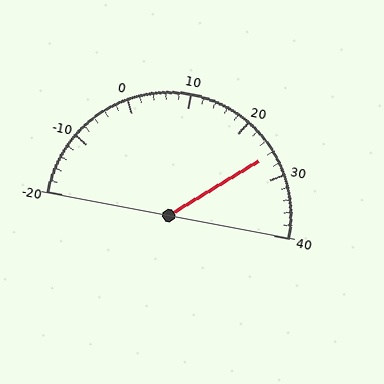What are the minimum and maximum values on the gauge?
The gauge ranges from -20 to 40.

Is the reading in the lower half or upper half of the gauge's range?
The reading is in the upper half of the range (-20 to 40).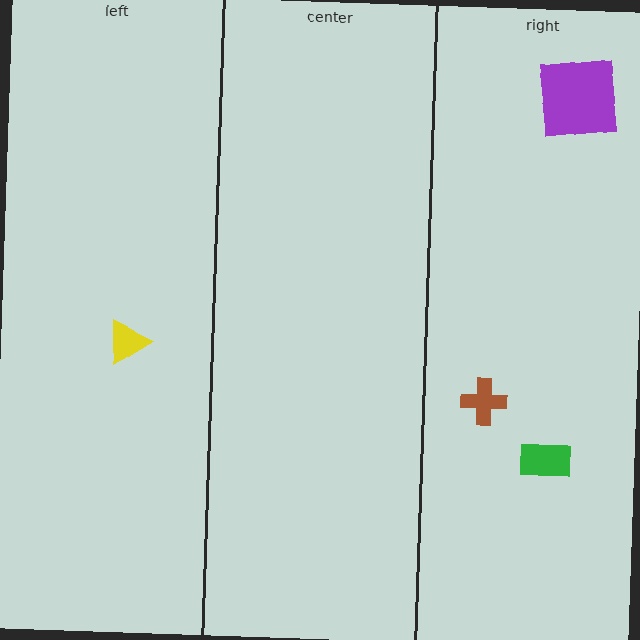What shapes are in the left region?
The yellow triangle.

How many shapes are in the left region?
1.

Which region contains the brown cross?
The right region.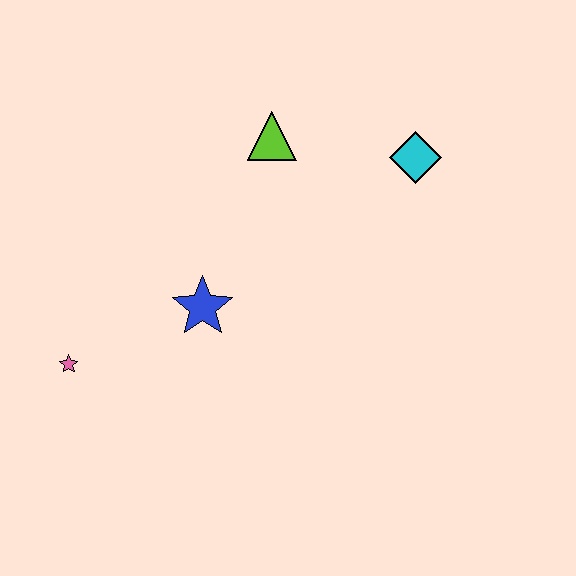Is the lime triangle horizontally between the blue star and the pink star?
No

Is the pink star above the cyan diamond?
No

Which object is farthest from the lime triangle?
The pink star is farthest from the lime triangle.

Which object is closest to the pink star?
The blue star is closest to the pink star.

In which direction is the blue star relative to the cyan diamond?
The blue star is to the left of the cyan diamond.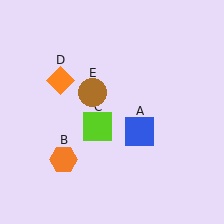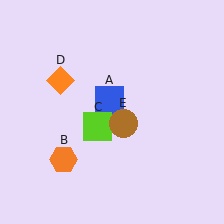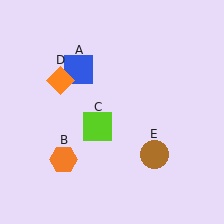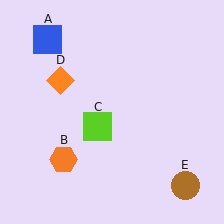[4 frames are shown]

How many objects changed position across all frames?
2 objects changed position: blue square (object A), brown circle (object E).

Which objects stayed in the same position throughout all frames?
Orange hexagon (object B) and lime square (object C) and orange diamond (object D) remained stationary.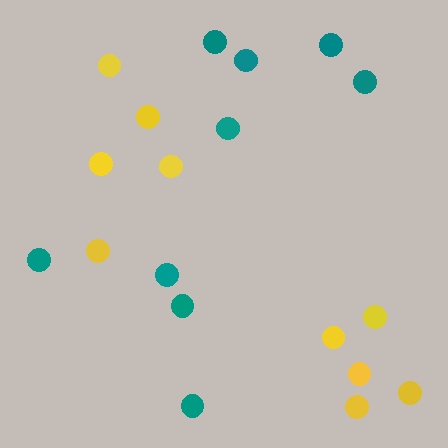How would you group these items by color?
There are 2 groups: one group of teal circles (9) and one group of yellow circles (10).